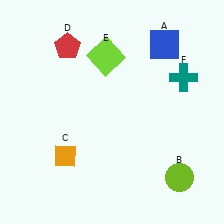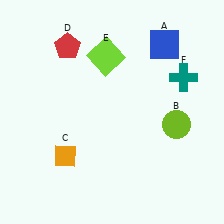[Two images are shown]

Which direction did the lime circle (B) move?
The lime circle (B) moved up.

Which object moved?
The lime circle (B) moved up.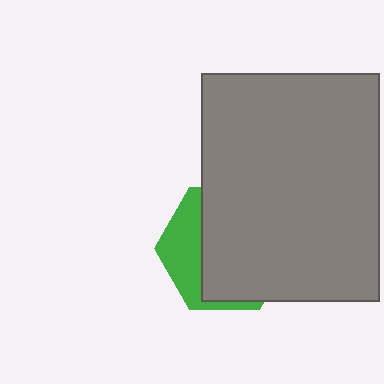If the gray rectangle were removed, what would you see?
You would see the complete green hexagon.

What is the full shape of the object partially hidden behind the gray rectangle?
The partially hidden object is a green hexagon.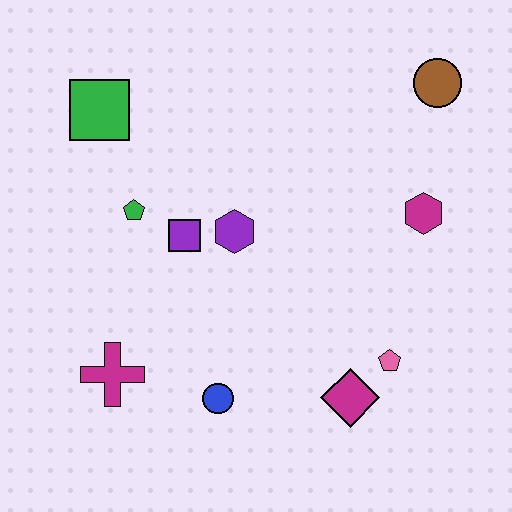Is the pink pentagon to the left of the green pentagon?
No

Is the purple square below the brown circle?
Yes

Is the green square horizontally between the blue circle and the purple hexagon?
No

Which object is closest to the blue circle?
The magenta cross is closest to the blue circle.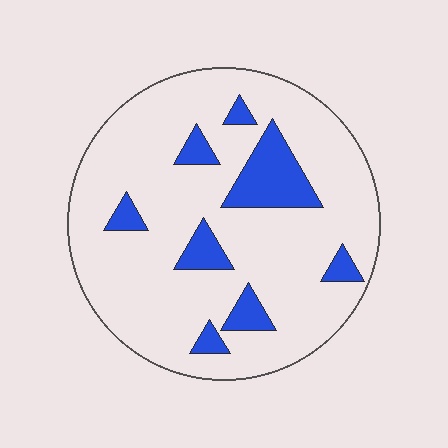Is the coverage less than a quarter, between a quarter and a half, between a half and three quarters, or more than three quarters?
Less than a quarter.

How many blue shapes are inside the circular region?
8.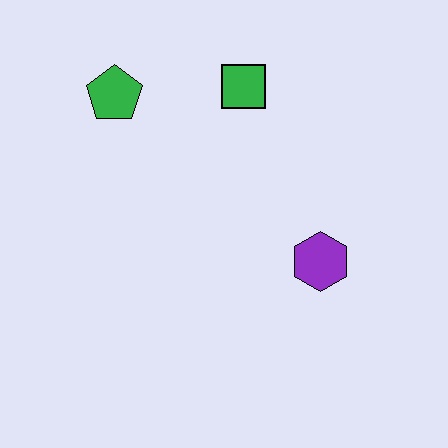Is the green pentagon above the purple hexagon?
Yes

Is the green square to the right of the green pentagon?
Yes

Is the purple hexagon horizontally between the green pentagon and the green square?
No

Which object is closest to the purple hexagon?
The green square is closest to the purple hexagon.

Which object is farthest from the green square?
The purple hexagon is farthest from the green square.